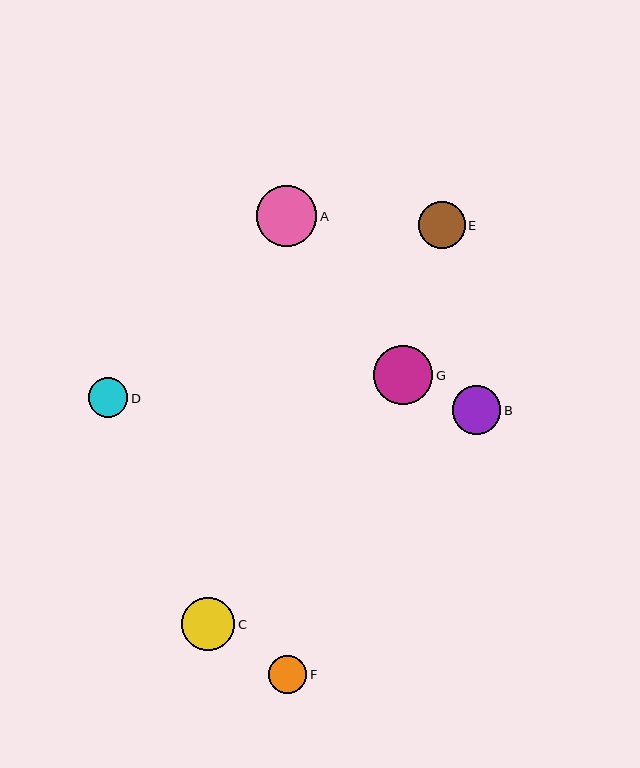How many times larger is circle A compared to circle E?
Circle A is approximately 1.3 times the size of circle E.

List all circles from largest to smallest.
From largest to smallest: A, G, C, B, E, D, F.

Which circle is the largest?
Circle A is the largest with a size of approximately 60 pixels.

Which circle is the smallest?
Circle F is the smallest with a size of approximately 39 pixels.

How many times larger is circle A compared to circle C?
Circle A is approximately 1.1 times the size of circle C.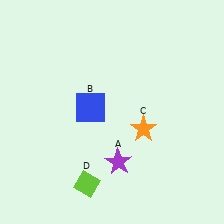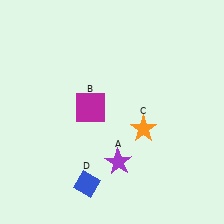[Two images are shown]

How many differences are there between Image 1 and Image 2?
There are 2 differences between the two images.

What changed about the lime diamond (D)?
In Image 1, D is lime. In Image 2, it changed to blue.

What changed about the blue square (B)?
In Image 1, B is blue. In Image 2, it changed to magenta.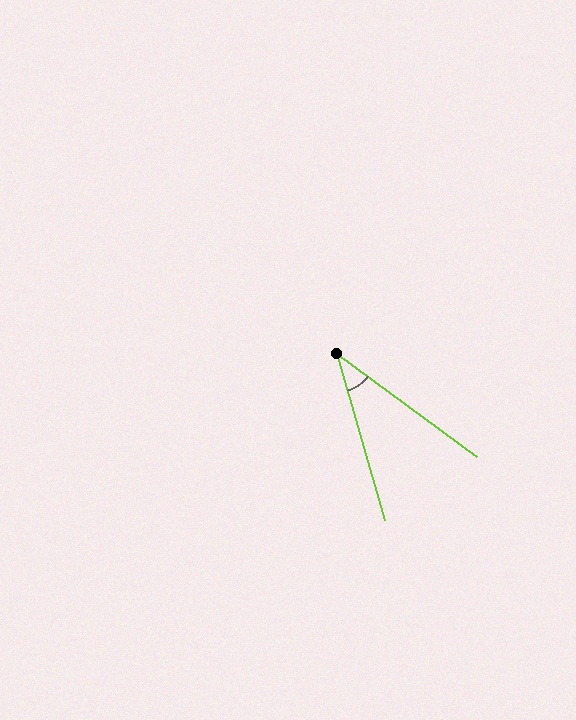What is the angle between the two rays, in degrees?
Approximately 38 degrees.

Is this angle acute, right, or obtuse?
It is acute.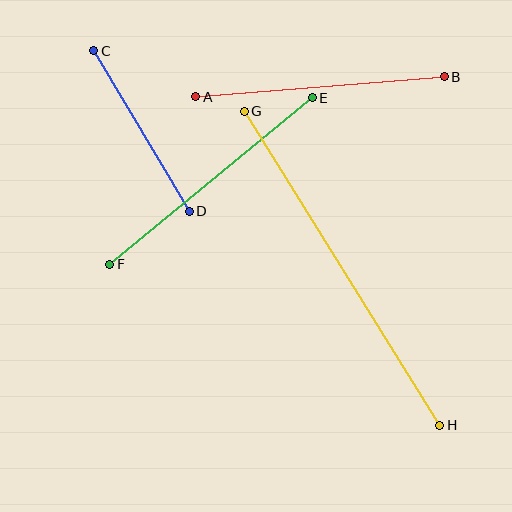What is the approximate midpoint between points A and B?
The midpoint is at approximately (320, 87) pixels.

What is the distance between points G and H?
The distance is approximately 370 pixels.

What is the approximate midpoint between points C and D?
The midpoint is at approximately (142, 131) pixels.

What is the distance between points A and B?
The distance is approximately 249 pixels.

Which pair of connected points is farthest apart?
Points G and H are farthest apart.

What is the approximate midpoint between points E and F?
The midpoint is at approximately (211, 181) pixels.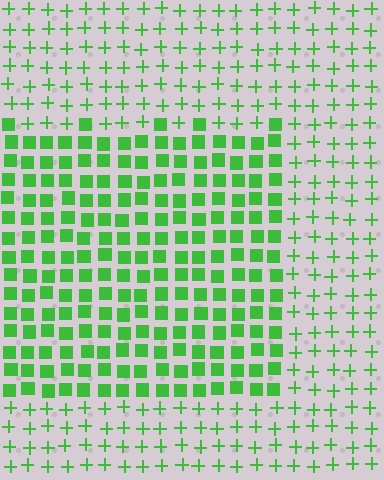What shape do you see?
I see a rectangle.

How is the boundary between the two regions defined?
The boundary is defined by a change in element shape: squares inside vs. plus signs outside. All elements share the same color and spacing.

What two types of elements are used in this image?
The image uses squares inside the rectangle region and plus signs outside it.